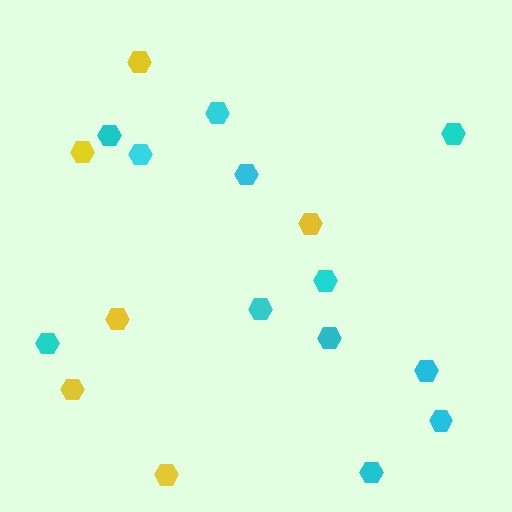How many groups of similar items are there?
There are 2 groups: one group of cyan hexagons (12) and one group of yellow hexagons (6).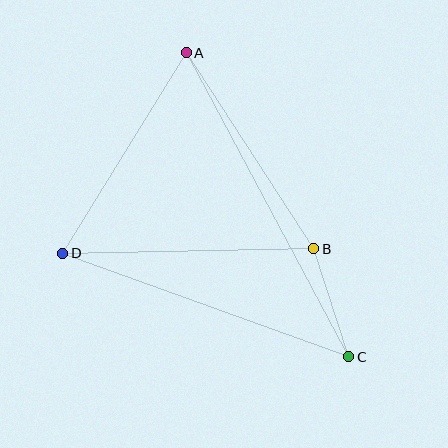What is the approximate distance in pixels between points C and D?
The distance between C and D is approximately 304 pixels.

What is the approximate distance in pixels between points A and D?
The distance between A and D is approximately 236 pixels.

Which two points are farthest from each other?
Points A and C are farthest from each other.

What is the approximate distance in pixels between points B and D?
The distance between B and D is approximately 251 pixels.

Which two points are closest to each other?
Points B and C are closest to each other.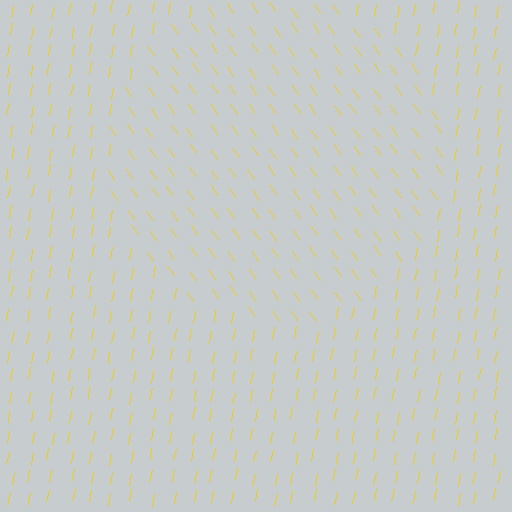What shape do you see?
I see a circle.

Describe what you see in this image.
The image is filled with small yellow line segments. A circle region in the image has lines oriented differently from the surrounding lines, creating a visible texture boundary.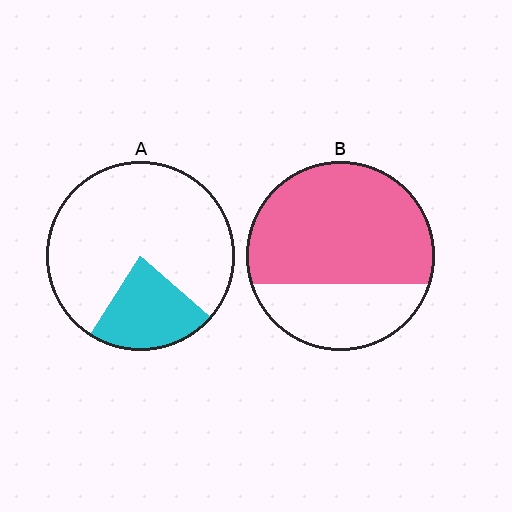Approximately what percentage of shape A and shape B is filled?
A is approximately 25% and B is approximately 70%.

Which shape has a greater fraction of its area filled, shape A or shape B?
Shape B.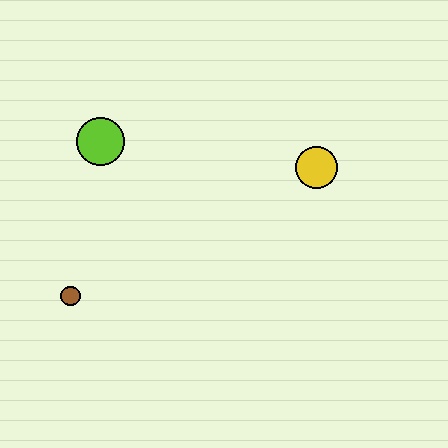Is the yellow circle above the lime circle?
No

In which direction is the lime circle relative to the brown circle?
The lime circle is above the brown circle.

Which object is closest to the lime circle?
The brown circle is closest to the lime circle.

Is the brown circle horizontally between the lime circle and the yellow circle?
No